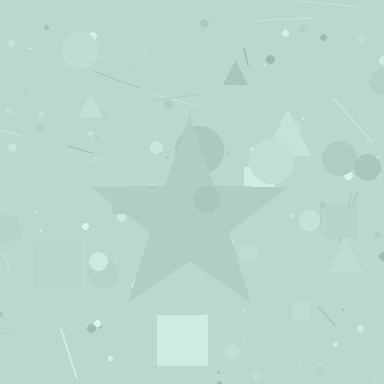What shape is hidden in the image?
A star is hidden in the image.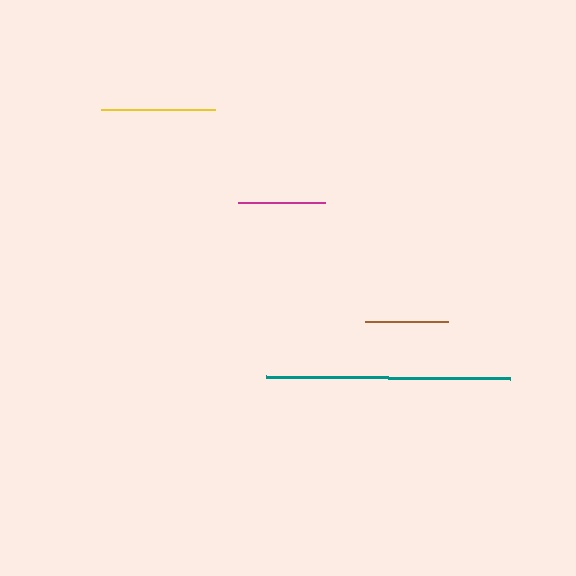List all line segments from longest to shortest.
From longest to shortest: teal, yellow, magenta, brown.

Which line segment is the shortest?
The brown line is the shortest at approximately 83 pixels.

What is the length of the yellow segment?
The yellow segment is approximately 113 pixels long.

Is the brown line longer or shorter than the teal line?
The teal line is longer than the brown line.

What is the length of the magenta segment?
The magenta segment is approximately 88 pixels long.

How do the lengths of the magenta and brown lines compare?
The magenta and brown lines are approximately the same length.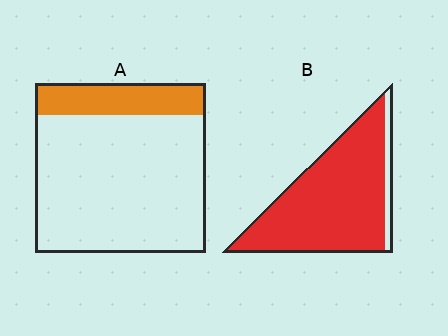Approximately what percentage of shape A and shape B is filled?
A is approximately 20% and B is approximately 90%.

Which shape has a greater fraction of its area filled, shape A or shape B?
Shape B.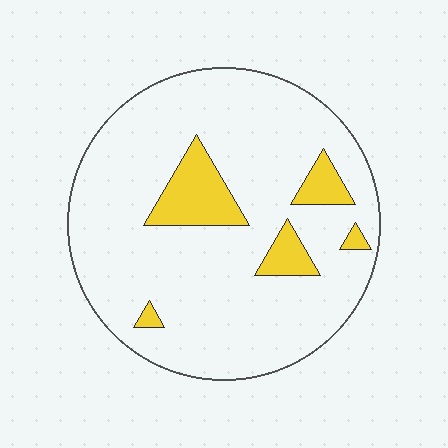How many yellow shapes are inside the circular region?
5.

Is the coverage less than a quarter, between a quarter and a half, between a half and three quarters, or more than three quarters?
Less than a quarter.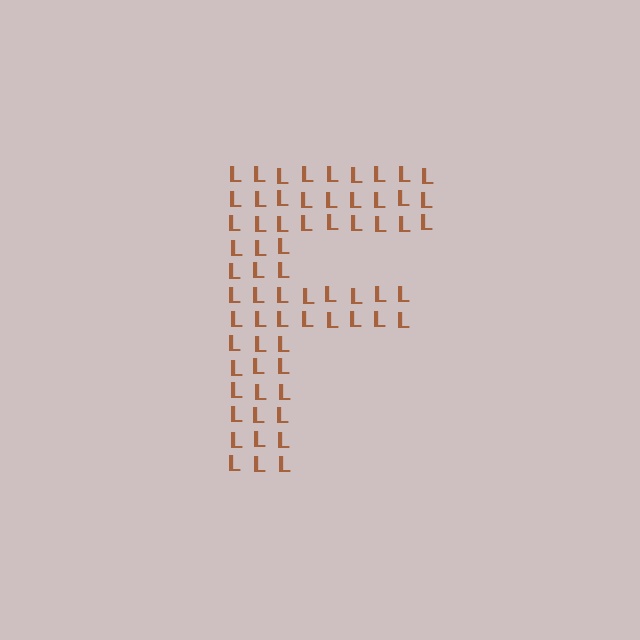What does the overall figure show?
The overall figure shows the letter F.